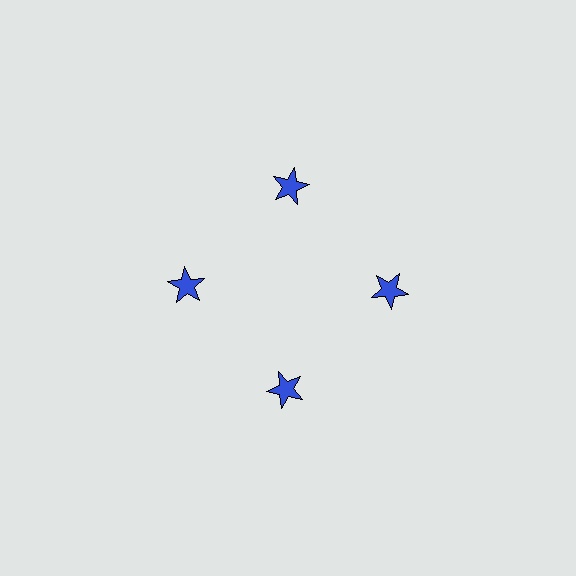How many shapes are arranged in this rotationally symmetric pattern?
There are 4 shapes, arranged in 4 groups of 1.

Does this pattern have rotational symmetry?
Yes, this pattern has 4-fold rotational symmetry. It looks the same after rotating 90 degrees around the center.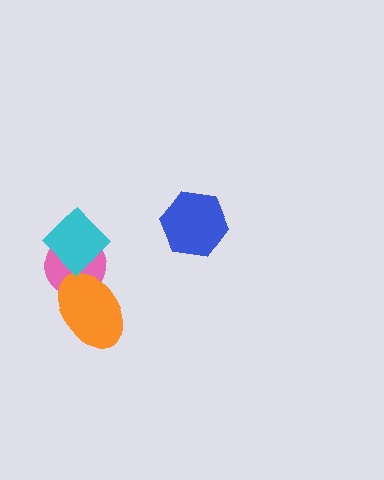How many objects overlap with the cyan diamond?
1 object overlaps with the cyan diamond.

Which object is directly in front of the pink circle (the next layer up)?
The orange ellipse is directly in front of the pink circle.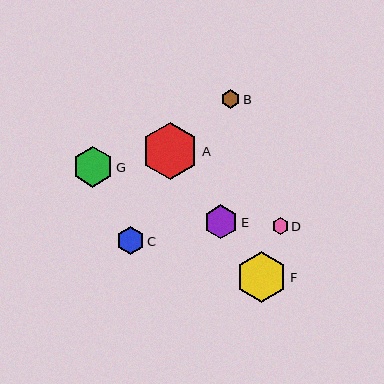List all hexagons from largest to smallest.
From largest to smallest: A, F, G, E, C, B, D.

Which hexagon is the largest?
Hexagon A is the largest with a size of approximately 57 pixels.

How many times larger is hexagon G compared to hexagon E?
Hexagon G is approximately 1.2 times the size of hexagon E.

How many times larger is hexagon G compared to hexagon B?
Hexagon G is approximately 2.1 times the size of hexagon B.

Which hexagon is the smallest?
Hexagon D is the smallest with a size of approximately 16 pixels.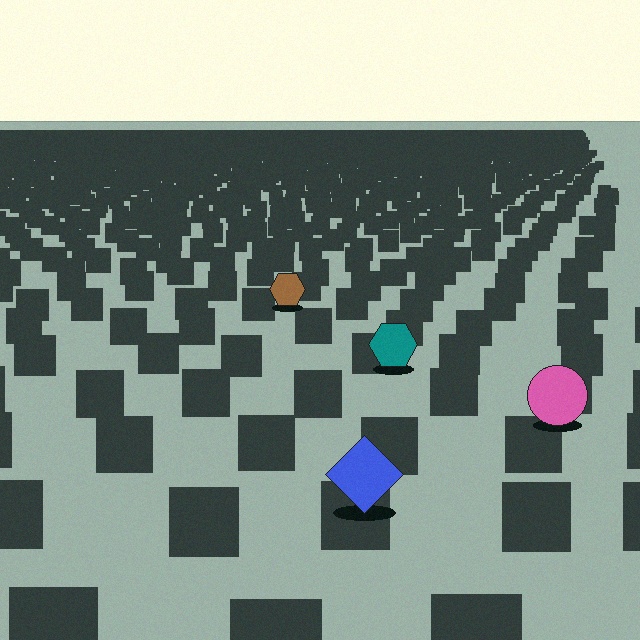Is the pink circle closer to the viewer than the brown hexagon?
Yes. The pink circle is closer — you can tell from the texture gradient: the ground texture is coarser near it.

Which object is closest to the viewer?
The blue diamond is closest. The texture marks near it are larger and more spread out.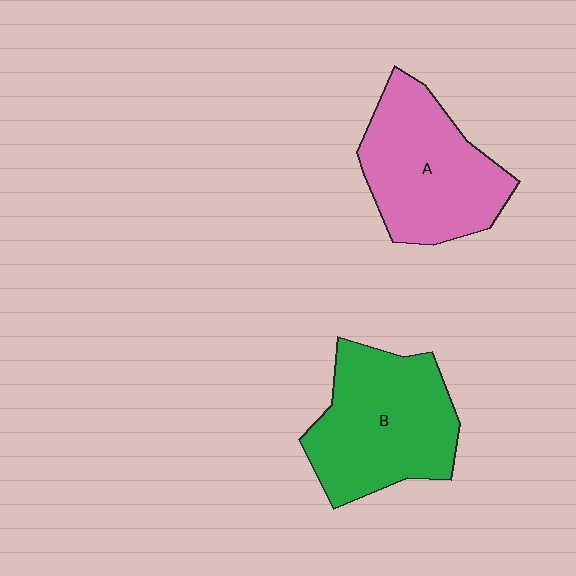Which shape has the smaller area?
Shape A (pink).